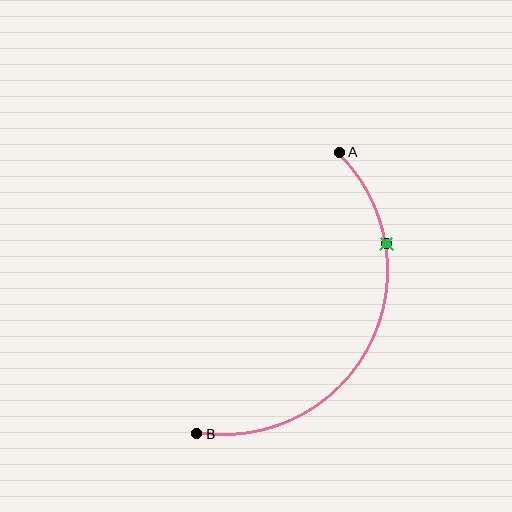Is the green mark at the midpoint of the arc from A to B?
No. The green mark lies on the arc but is closer to endpoint A. The arc midpoint would be at the point on the curve equidistant along the arc from both A and B.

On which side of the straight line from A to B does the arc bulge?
The arc bulges to the right of the straight line connecting A and B.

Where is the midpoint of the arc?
The arc midpoint is the point on the curve farthest from the straight line joining A and B. It sits to the right of that line.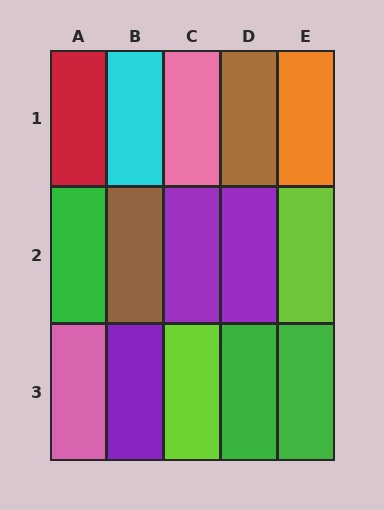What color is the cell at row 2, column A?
Green.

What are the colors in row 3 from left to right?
Pink, purple, lime, green, green.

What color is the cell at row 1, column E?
Orange.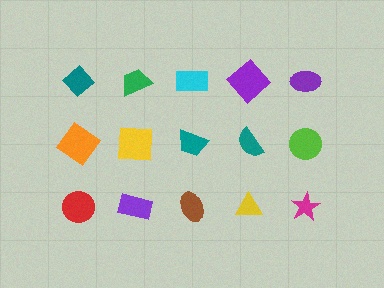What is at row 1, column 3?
A cyan rectangle.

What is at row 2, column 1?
An orange diamond.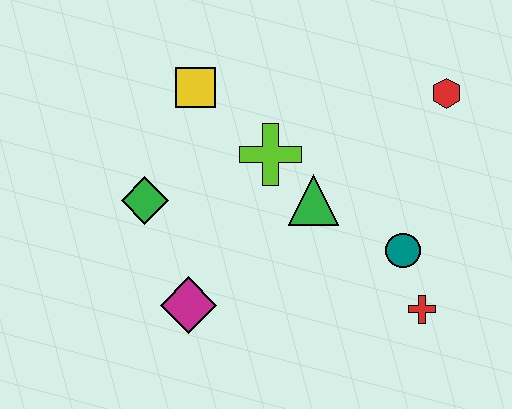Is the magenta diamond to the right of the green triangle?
No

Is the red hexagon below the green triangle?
No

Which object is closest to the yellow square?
The lime cross is closest to the yellow square.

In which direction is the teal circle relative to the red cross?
The teal circle is above the red cross.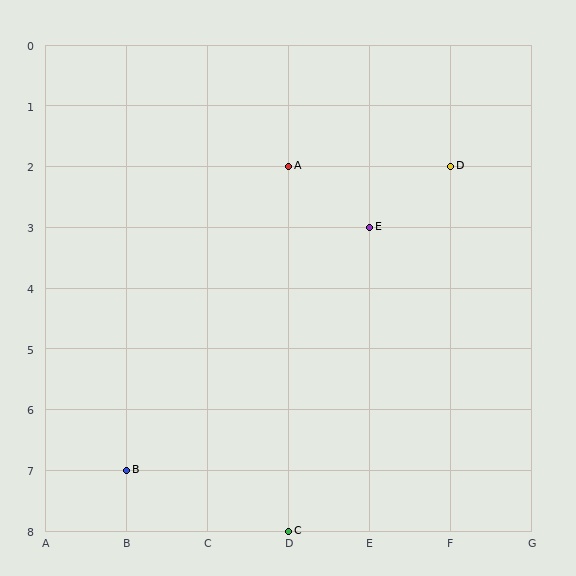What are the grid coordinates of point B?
Point B is at grid coordinates (B, 7).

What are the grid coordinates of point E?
Point E is at grid coordinates (E, 3).